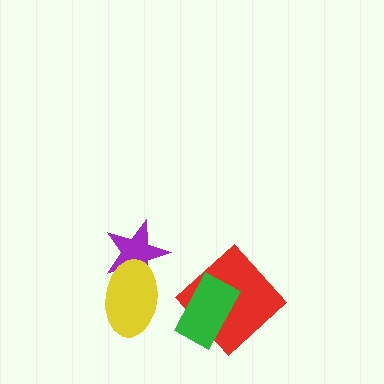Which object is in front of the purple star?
The yellow ellipse is in front of the purple star.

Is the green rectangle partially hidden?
No, no other shape covers it.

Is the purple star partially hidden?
Yes, it is partially covered by another shape.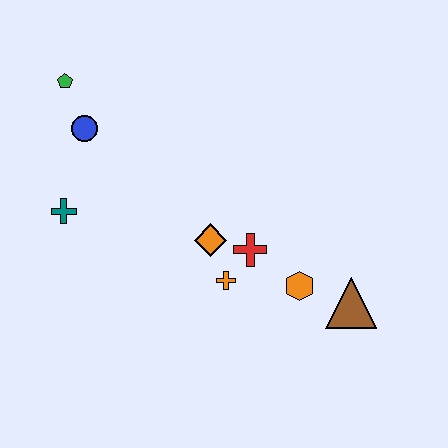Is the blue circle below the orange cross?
No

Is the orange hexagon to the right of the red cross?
Yes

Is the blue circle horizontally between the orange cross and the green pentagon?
Yes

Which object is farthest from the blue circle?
The brown triangle is farthest from the blue circle.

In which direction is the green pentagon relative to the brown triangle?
The green pentagon is to the left of the brown triangle.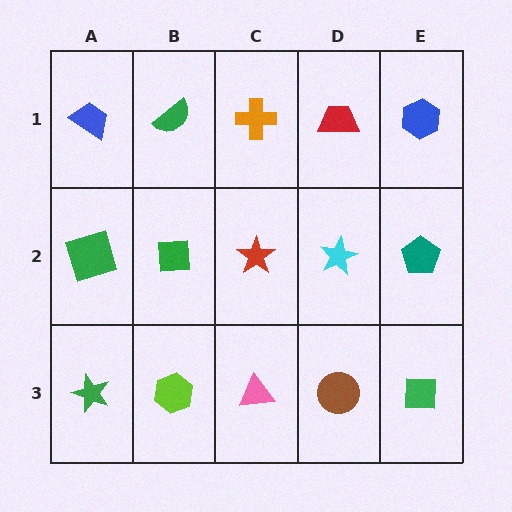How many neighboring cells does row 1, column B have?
3.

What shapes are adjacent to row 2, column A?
A blue trapezoid (row 1, column A), a green star (row 3, column A), a green square (row 2, column B).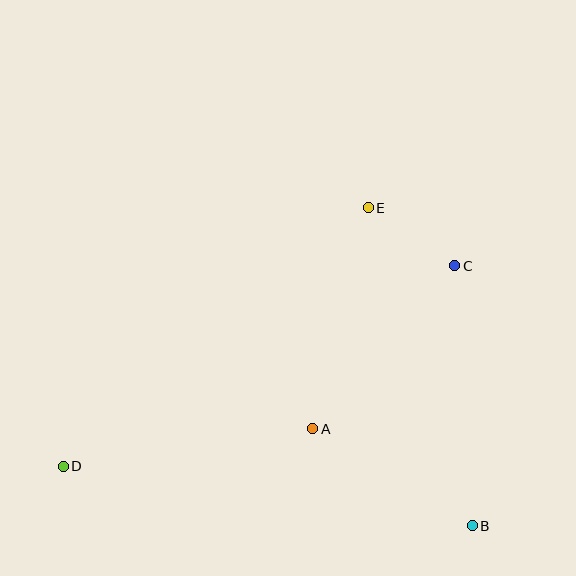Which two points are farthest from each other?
Points C and D are farthest from each other.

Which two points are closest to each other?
Points C and E are closest to each other.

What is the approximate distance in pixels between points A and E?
The distance between A and E is approximately 228 pixels.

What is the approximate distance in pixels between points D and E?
The distance between D and E is approximately 400 pixels.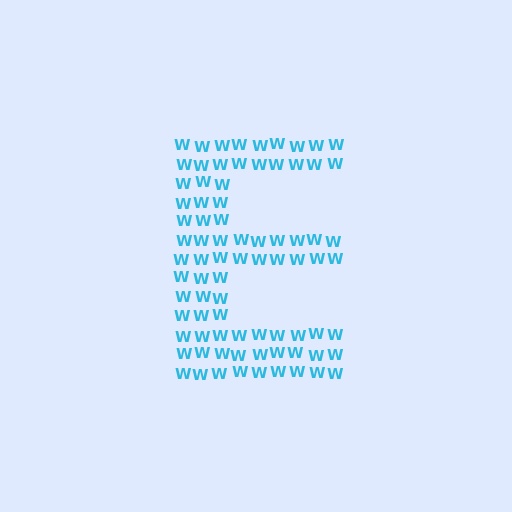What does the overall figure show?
The overall figure shows the letter E.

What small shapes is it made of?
It is made of small letter W's.